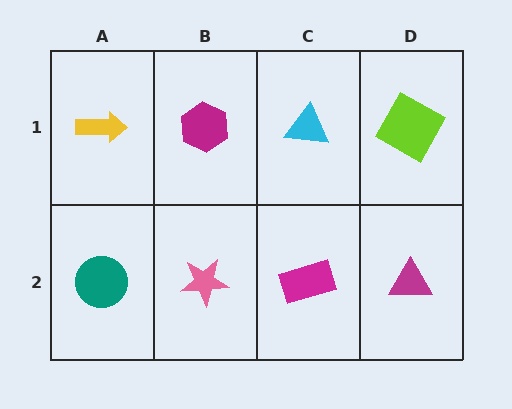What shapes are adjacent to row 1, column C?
A magenta rectangle (row 2, column C), a magenta hexagon (row 1, column B), a lime square (row 1, column D).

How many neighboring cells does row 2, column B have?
3.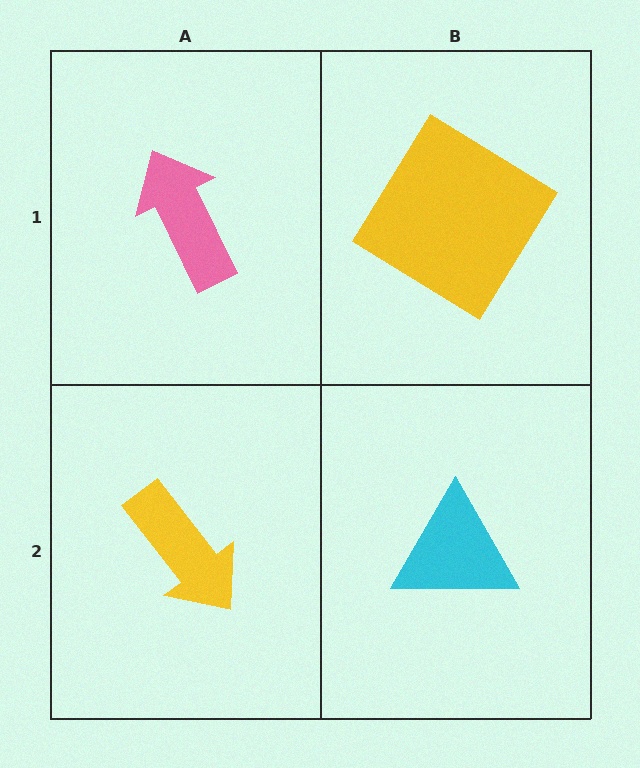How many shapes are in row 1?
2 shapes.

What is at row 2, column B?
A cyan triangle.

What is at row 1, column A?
A pink arrow.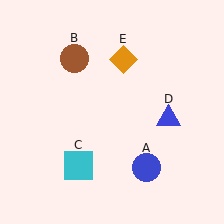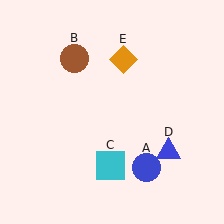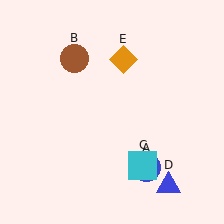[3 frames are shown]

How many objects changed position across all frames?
2 objects changed position: cyan square (object C), blue triangle (object D).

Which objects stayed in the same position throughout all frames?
Blue circle (object A) and brown circle (object B) and orange diamond (object E) remained stationary.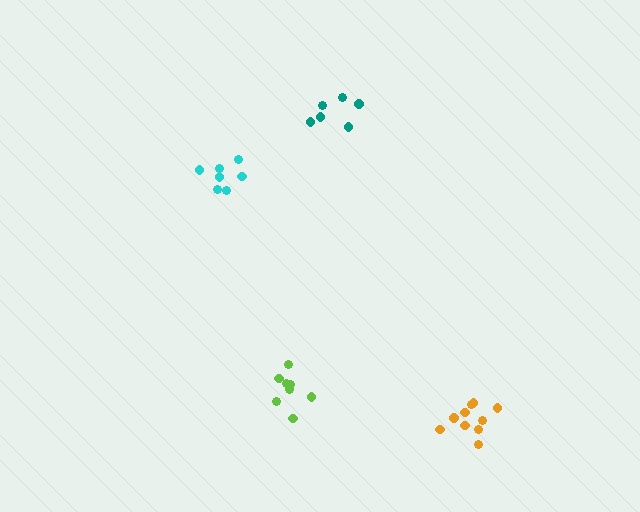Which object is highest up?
The teal cluster is topmost.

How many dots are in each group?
Group 1: 8 dots, Group 2: 7 dots, Group 3: 6 dots, Group 4: 10 dots (31 total).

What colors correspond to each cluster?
The clusters are colored: lime, cyan, teal, orange.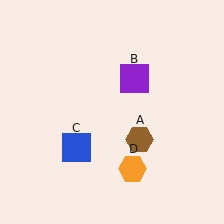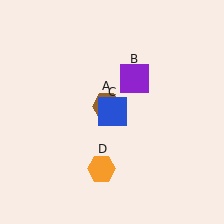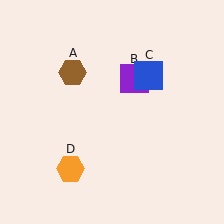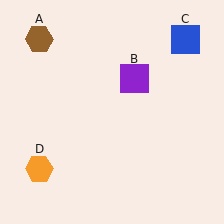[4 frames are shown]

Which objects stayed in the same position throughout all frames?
Purple square (object B) remained stationary.